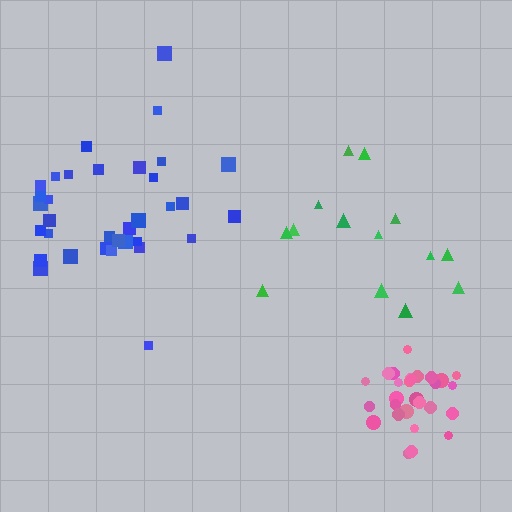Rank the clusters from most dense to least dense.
pink, blue, green.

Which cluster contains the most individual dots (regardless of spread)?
Blue (35).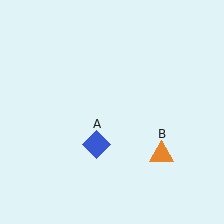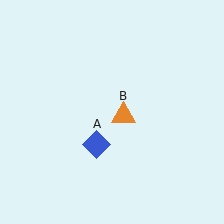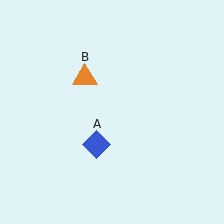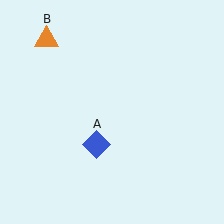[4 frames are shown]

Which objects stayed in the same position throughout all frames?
Blue diamond (object A) remained stationary.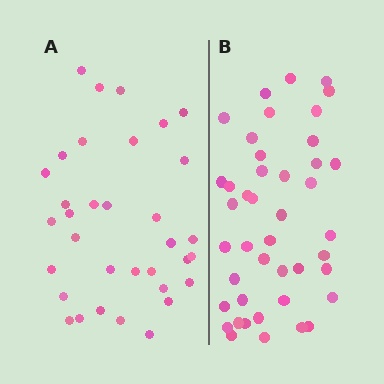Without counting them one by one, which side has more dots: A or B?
Region B (the right region) has more dots.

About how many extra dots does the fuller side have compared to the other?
Region B has roughly 8 or so more dots than region A.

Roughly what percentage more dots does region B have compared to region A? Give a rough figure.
About 25% more.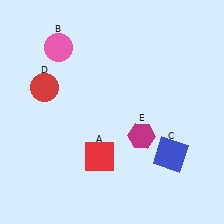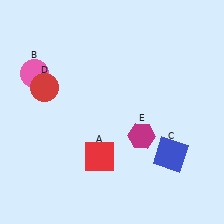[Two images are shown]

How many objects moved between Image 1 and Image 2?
1 object moved between the two images.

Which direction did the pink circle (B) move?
The pink circle (B) moved down.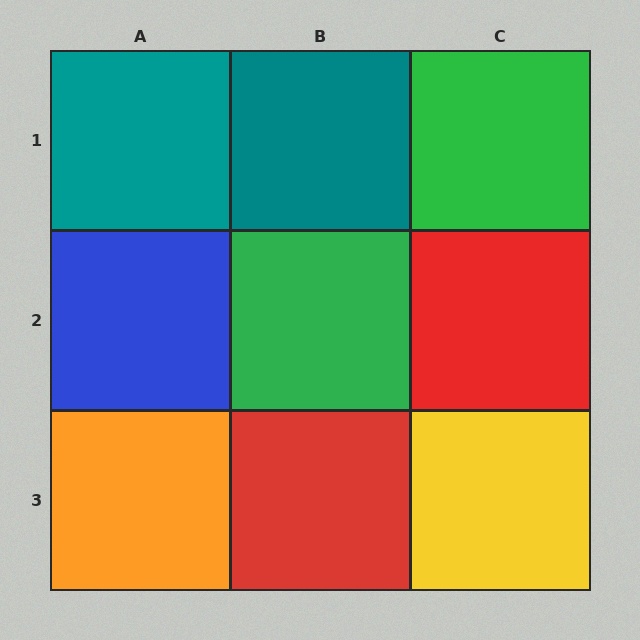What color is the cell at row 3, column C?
Yellow.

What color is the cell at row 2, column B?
Green.